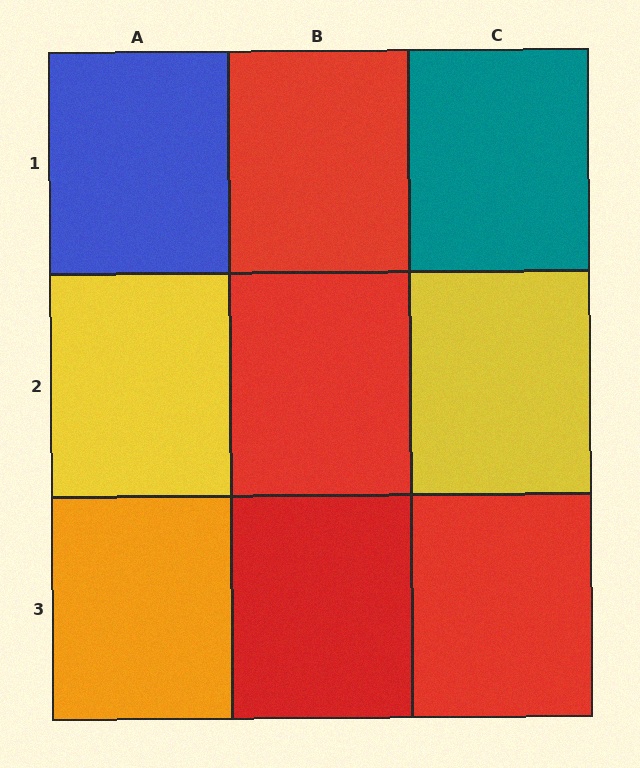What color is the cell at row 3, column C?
Red.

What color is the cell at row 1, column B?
Red.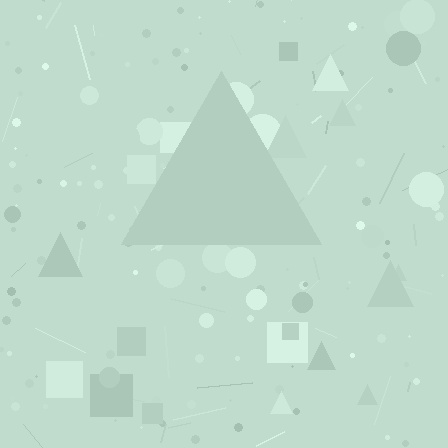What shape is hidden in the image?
A triangle is hidden in the image.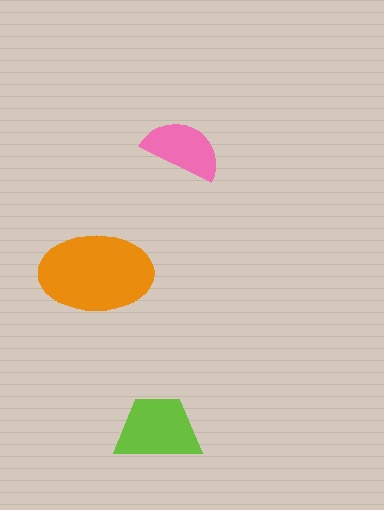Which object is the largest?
The orange ellipse.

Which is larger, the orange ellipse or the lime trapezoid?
The orange ellipse.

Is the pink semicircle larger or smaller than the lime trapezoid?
Smaller.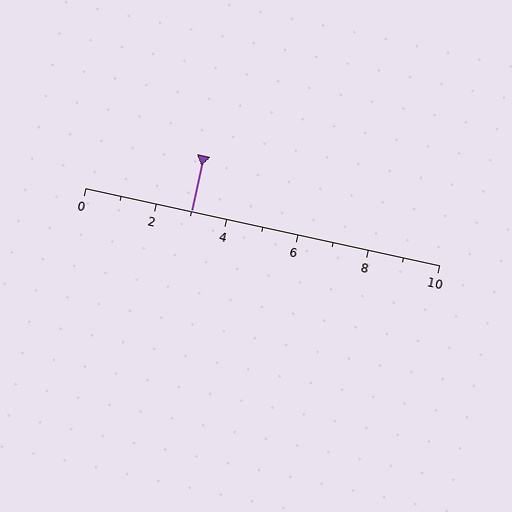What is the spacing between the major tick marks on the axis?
The major ticks are spaced 2 apart.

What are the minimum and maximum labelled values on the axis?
The axis runs from 0 to 10.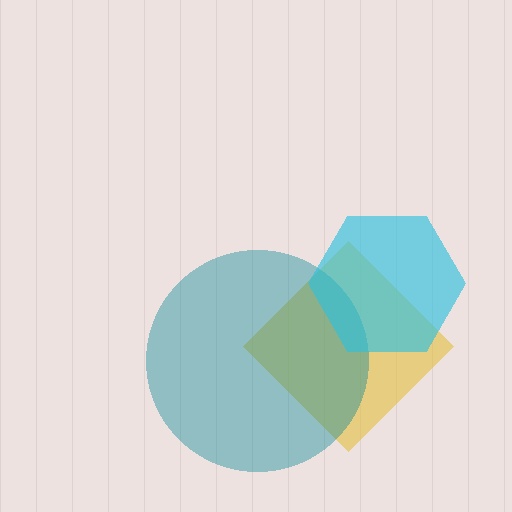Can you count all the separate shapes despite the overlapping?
Yes, there are 3 separate shapes.